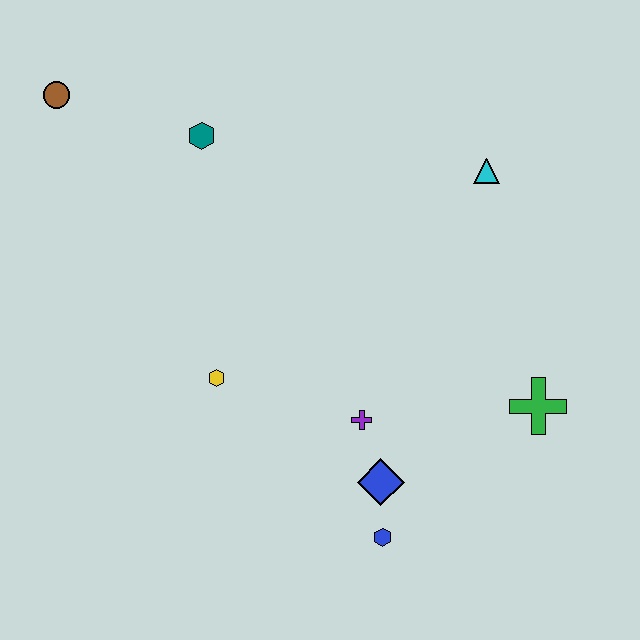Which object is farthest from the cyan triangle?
The brown circle is farthest from the cyan triangle.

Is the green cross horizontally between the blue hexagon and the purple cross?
No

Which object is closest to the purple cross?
The blue diamond is closest to the purple cross.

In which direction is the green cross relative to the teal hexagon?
The green cross is to the right of the teal hexagon.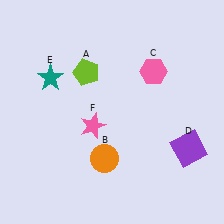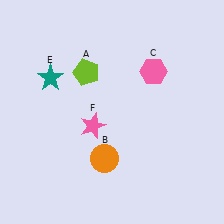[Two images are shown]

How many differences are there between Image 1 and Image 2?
There is 1 difference between the two images.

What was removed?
The purple square (D) was removed in Image 2.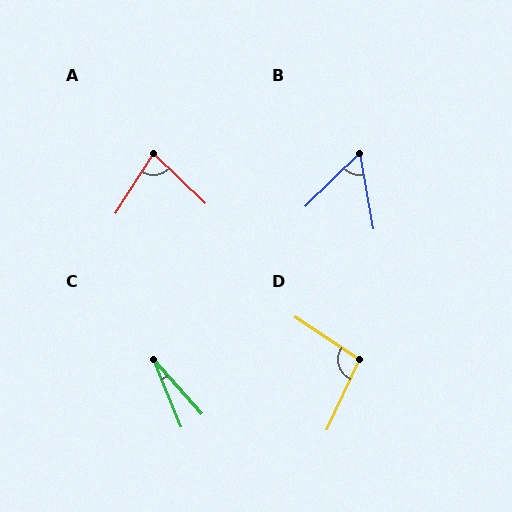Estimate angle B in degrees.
Approximately 56 degrees.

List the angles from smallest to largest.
C (19°), B (56°), A (79°), D (99°).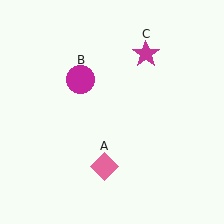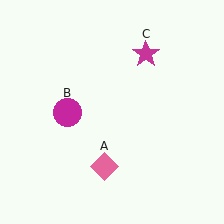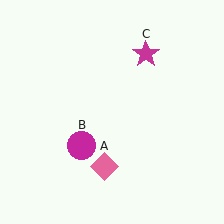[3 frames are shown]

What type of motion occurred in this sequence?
The magenta circle (object B) rotated counterclockwise around the center of the scene.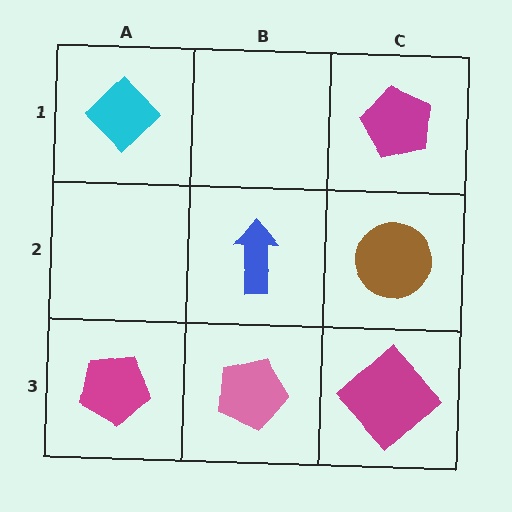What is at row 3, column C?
A magenta diamond.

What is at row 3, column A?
A magenta pentagon.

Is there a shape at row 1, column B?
No, that cell is empty.